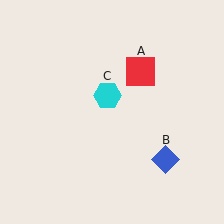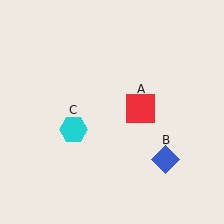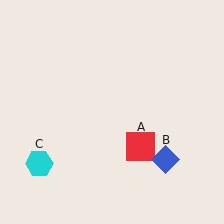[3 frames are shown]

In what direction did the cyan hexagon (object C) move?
The cyan hexagon (object C) moved down and to the left.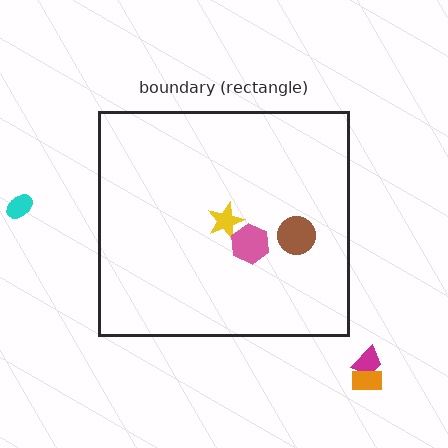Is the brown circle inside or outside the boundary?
Inside.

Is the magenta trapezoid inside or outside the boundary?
Outside.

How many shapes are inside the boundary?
3 inside, 3 outside.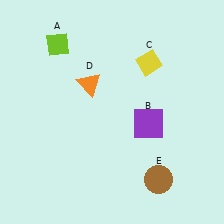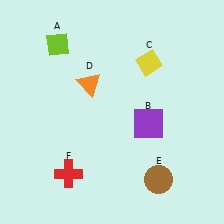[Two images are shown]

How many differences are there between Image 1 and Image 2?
There is 1 difference between the two images.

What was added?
A red cross (F) was added in Image 2.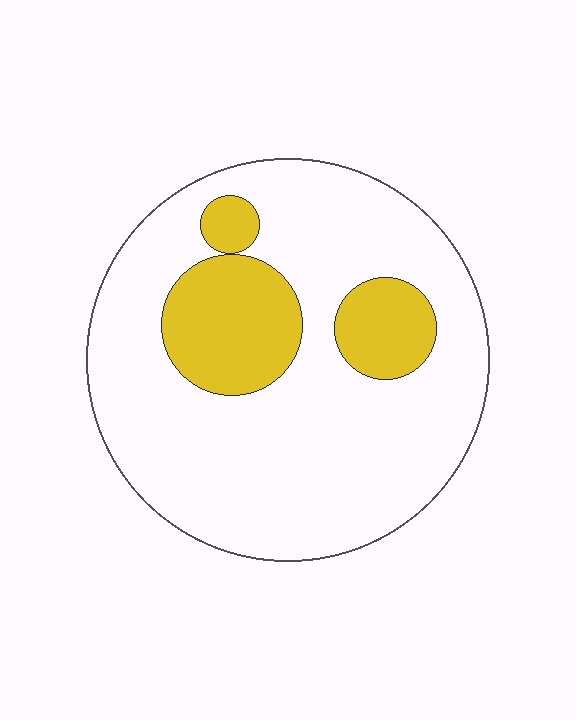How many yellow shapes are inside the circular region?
3.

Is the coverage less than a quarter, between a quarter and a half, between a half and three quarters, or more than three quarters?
Less than a quarter.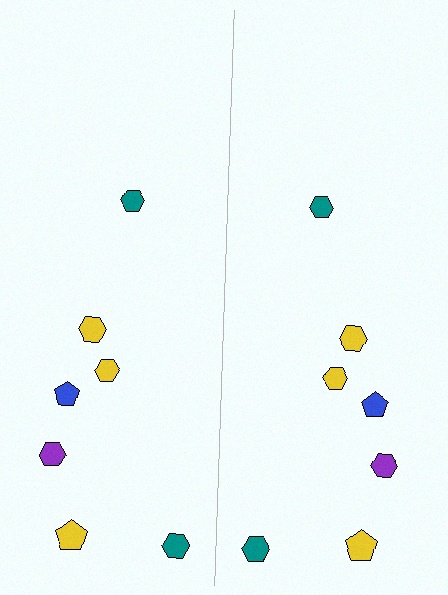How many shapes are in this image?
There are 14 shapes in this image.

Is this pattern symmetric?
Yes, this pattern has bilateral (reflection) symmetry.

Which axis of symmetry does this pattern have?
The pattern has a vertical axis of symmetry running through the center of the image.